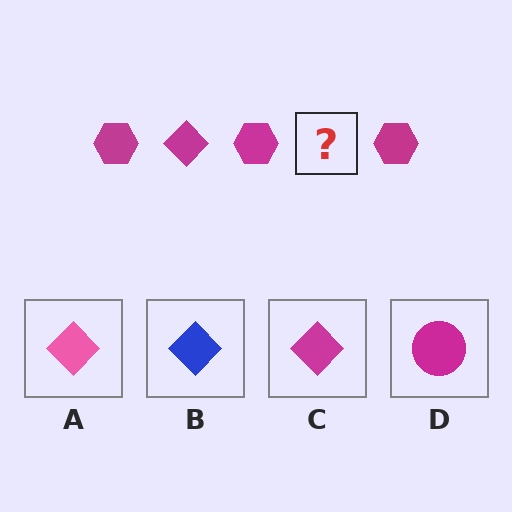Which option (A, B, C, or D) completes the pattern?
C.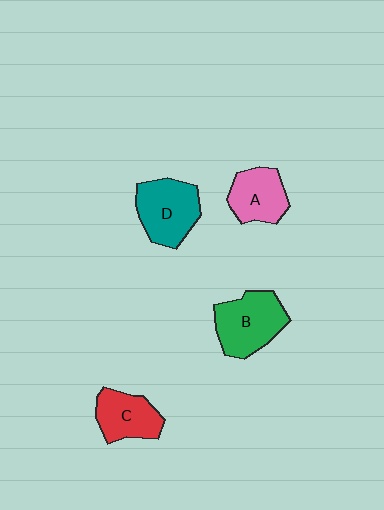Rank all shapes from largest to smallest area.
From largest to smallest: B (green), D (teal), C (red), A (pink).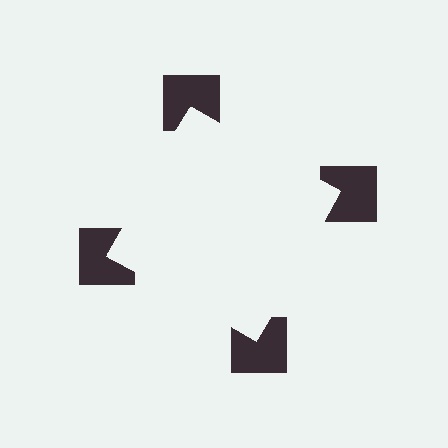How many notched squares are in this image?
There are 4 — one at each vertex of the illusory square.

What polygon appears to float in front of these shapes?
An illusory square — its edges are inferred from the aligned wedge cuts in the notched squares, not physically drawn.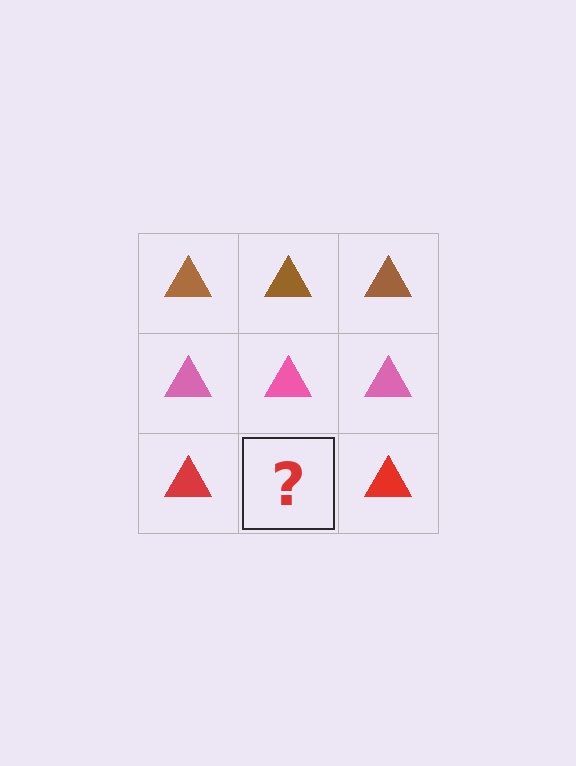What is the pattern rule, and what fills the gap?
The rule is that each row has a consistent color. The gap should be filled with a red triangle.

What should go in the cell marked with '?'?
The missing cell should contain a red triangle.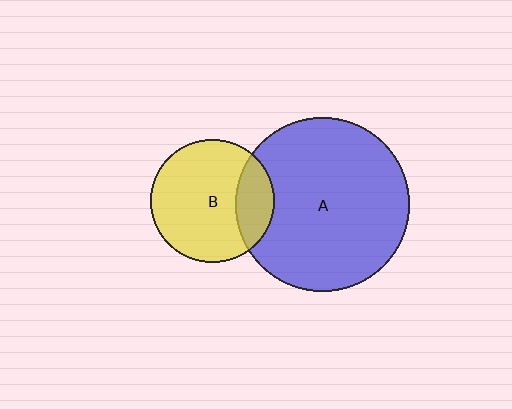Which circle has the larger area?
Circle A (blue).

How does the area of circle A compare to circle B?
Approximately 2.0 times.